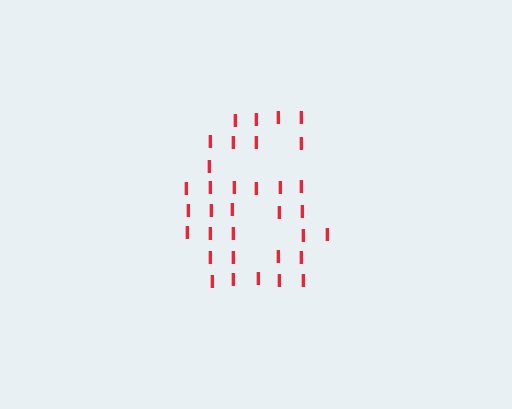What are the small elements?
The small elements are letter I's.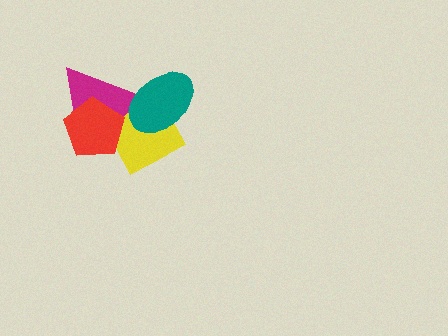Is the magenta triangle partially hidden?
Yes, it is partially covered by another shape.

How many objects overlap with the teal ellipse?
2 objects overlap with the teal ellipse.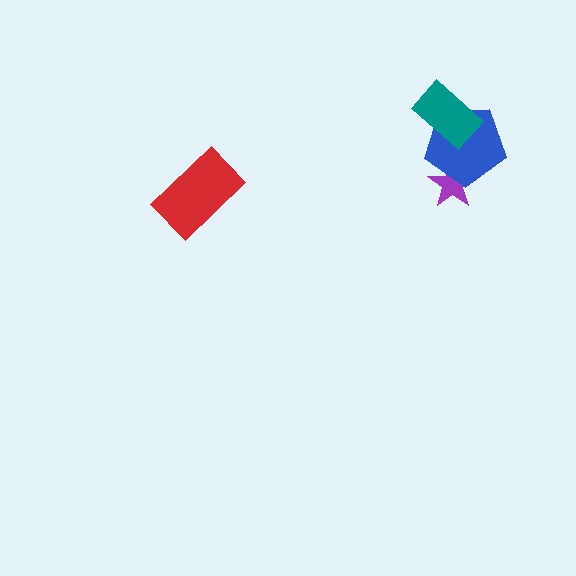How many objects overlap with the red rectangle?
0 objects overlap with the red rectangle.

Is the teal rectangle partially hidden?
No, no other shape covers it.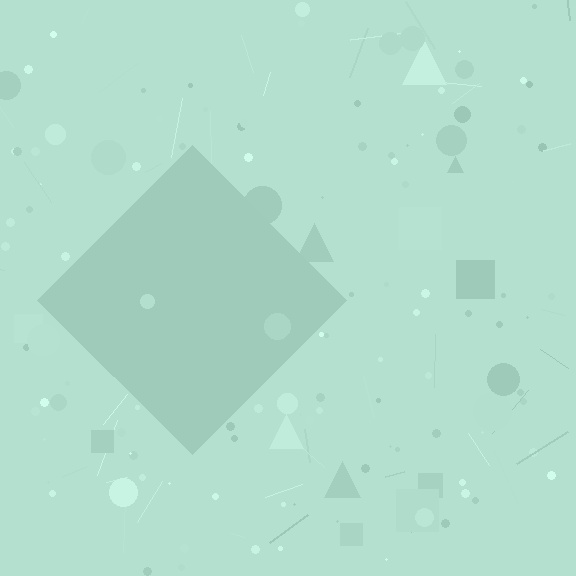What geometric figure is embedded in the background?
A diamond is embedded in the background.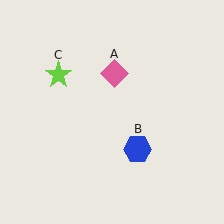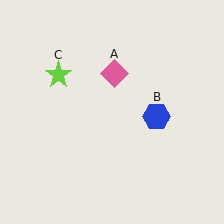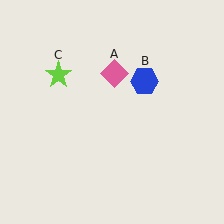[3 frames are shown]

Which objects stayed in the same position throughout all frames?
Pink diamond (object A) and lime star (object C) remained stationary.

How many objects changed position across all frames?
1 object changed position: blue hexagon (object B).